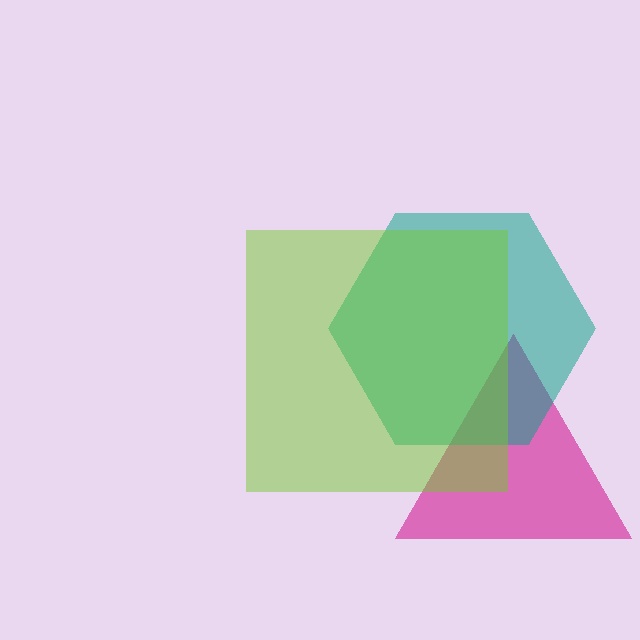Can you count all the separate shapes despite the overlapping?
Yes, there are 3 separate shapes.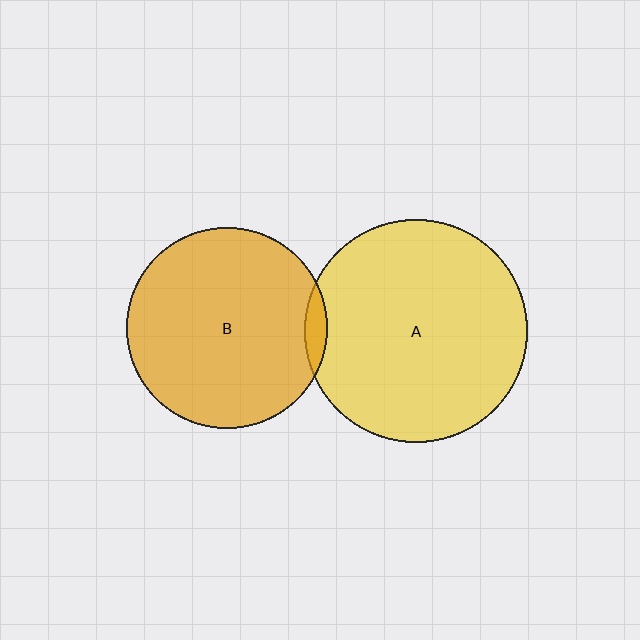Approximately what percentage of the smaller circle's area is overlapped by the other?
Approximately 5%.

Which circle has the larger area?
Circle A (yellow).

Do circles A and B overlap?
Yes.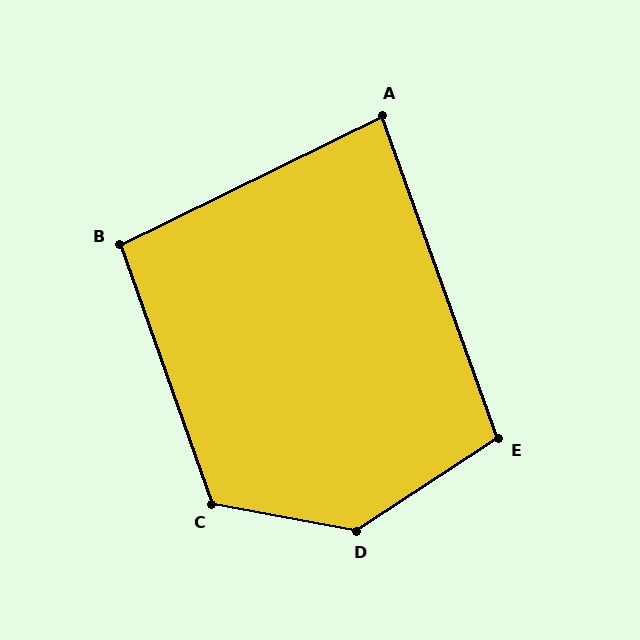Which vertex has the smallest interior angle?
A, at approximately 84 degrees.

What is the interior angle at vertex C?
Approximately 120 degrees (obtuse).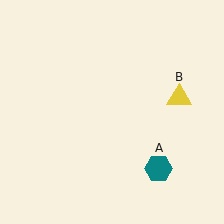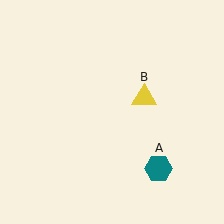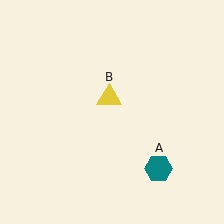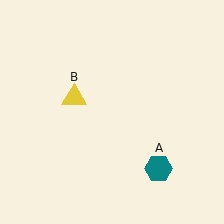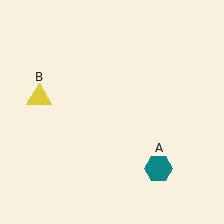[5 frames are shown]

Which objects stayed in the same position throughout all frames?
Teal hexagon (object A) remained stationary.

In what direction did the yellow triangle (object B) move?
The yellow triangle (object B) moved left.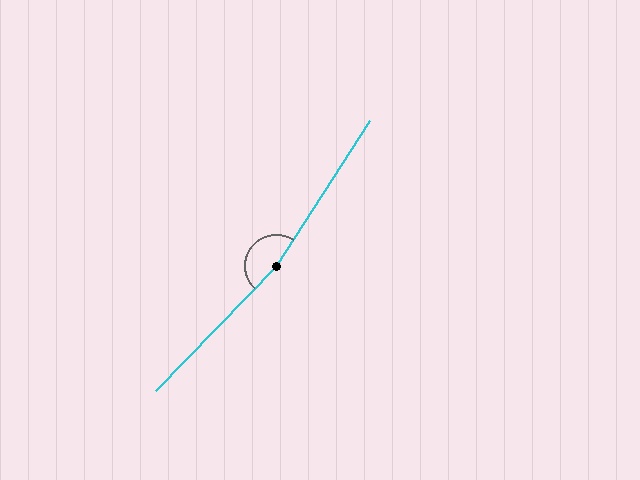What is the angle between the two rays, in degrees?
Approximately 169 degrees.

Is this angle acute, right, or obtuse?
It is obtuse.